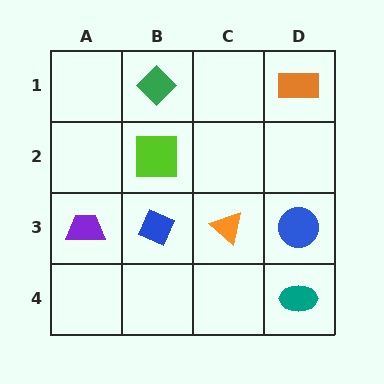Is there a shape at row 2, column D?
No, that cell is empty.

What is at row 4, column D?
A teal ellipse.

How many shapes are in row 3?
4 shapes.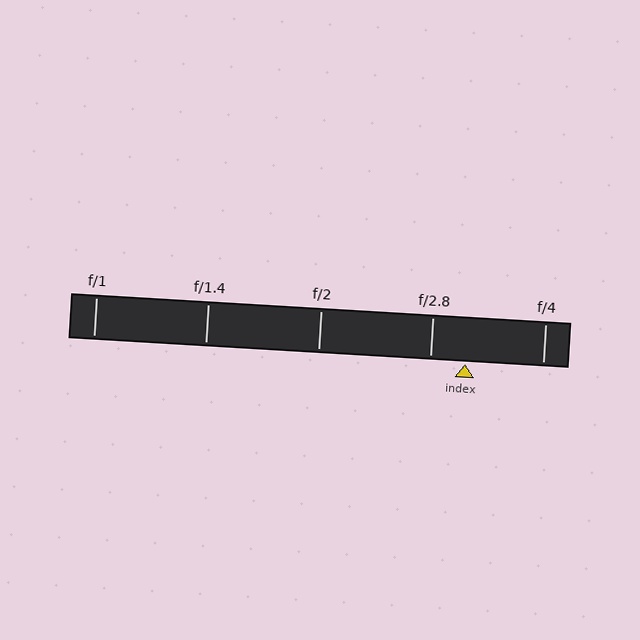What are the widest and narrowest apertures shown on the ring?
The widest aperture shown is f/1 and the narrowest is f/4.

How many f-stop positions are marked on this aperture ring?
There are 5 f-stop positions marked.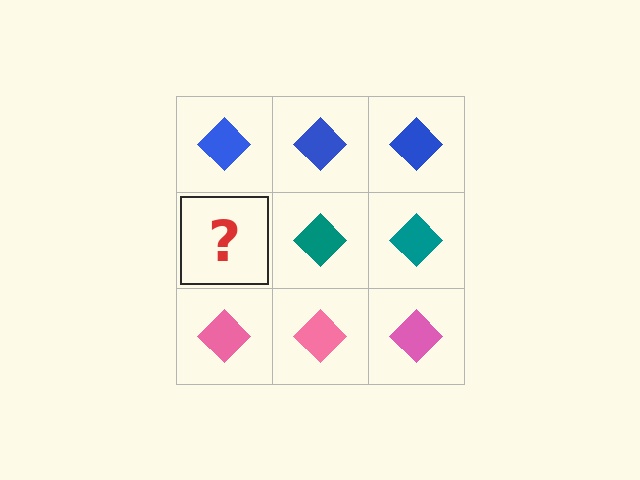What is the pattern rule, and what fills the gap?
The rule is that each row has a consistent color. The gap should be filled with a teal diamond.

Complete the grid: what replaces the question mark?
The question mark should be replaced with a teal diamond.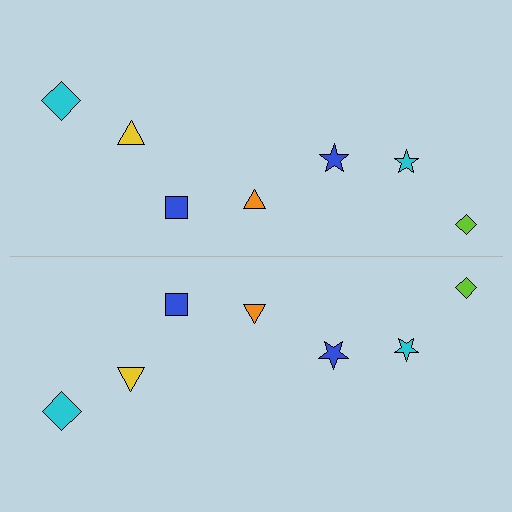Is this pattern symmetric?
Yes, this pattern has bilateral (reflection) symmetry.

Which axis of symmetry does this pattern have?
The pattern has a horizontal axis of symmetry running through the center of the image.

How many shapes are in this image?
There are 14 shapes in this image.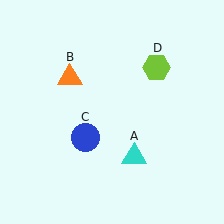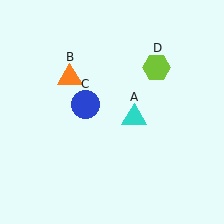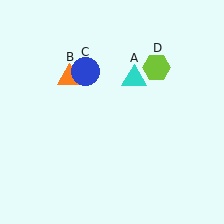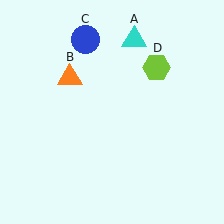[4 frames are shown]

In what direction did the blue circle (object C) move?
The blue circle (object C) moved up.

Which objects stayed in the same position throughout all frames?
Orange triangle (object B) and lime hexagon (object D) remained stationary.